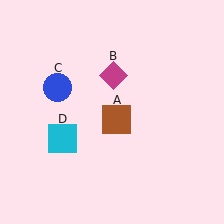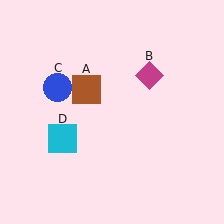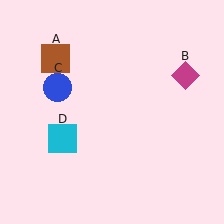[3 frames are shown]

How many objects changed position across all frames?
2 objects changed position: brown square (object A), magenta diamond (object B).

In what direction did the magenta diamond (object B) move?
The magenta diamond (object B) moved right.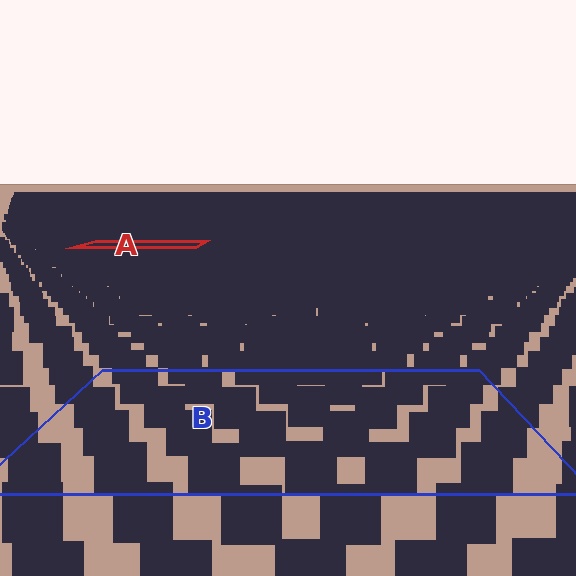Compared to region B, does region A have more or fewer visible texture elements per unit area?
Region A has more texture elements per unit area — they are packed more densely because it is farther away.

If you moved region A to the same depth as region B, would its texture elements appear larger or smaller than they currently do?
They would appear larger. At a closer depth, the same texture elements are projected at a bigger on-screen size.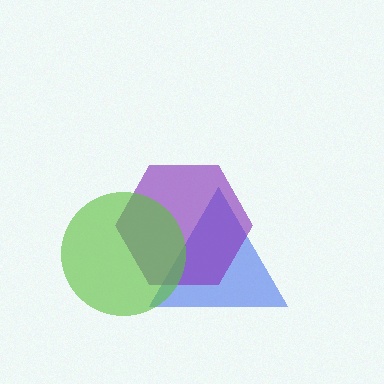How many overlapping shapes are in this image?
There are 3 overlapping shapes in the image.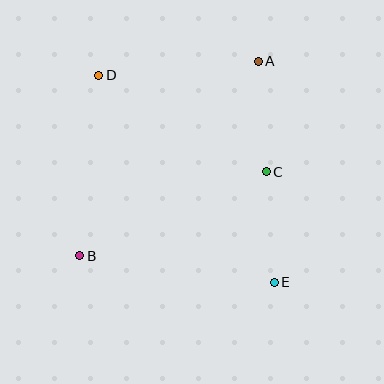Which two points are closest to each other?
Points C and E are closest to each other.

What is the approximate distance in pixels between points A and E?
The distance between A and E is approximately 222 pixels.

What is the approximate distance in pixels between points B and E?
The distance between B and E is approximately 196 pixels.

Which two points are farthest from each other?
Points D and E are farthest from each other.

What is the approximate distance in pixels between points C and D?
The distance between C and D is approximately 193 pixels.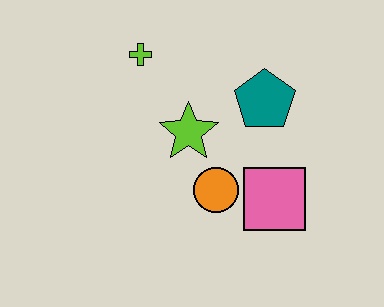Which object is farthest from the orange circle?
The lime cross is farthest from the orange circle.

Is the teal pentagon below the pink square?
No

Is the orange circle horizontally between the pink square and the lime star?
Yes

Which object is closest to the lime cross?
The lime star is closest to the lime cross.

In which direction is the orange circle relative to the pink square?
The orange circle is to the left of the pink square.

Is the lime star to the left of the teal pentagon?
Yes